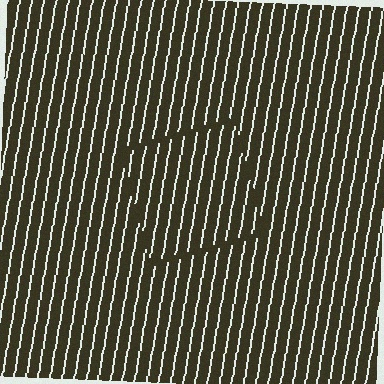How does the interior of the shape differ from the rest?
The interior of the shape contains the same grating, shifted by half a period — the contour is defined by the phase discontinuity where line-ends from the inner and outer gratings abut.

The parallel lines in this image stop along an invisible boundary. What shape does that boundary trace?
An illusory square. The interior of the shape contains the same grating, shifted by half a period — the contour is defined by the phase discontinuity where line-ends from the inner and outer gratings abut.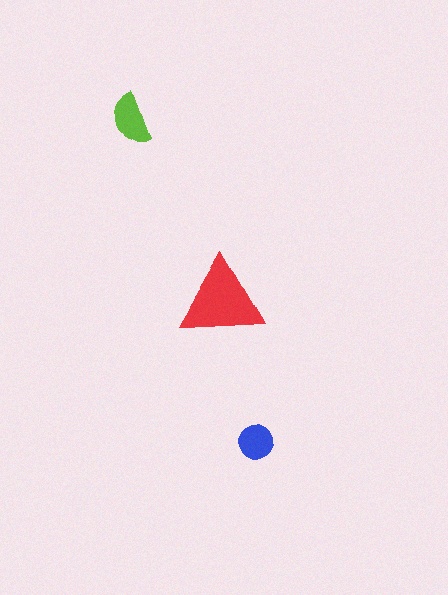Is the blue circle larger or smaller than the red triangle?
Smaller.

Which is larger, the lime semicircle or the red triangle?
The red triangle.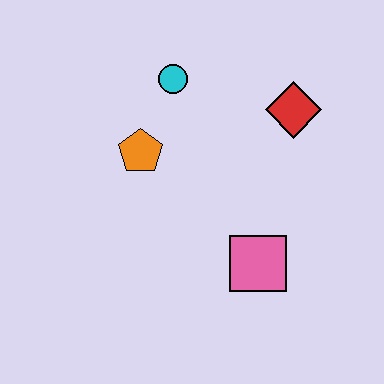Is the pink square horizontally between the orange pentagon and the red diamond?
Yes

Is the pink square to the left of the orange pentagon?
No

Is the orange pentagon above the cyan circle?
No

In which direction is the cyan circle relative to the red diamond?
The cyan circle is to the left of the red diamond.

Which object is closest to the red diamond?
The cyan circle is closest to the red diamond.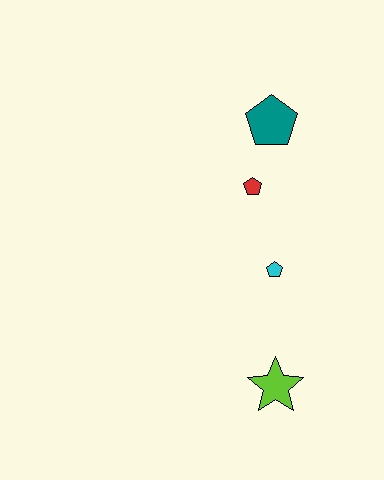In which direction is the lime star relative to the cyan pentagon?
The lime star is below the cyan pentagon.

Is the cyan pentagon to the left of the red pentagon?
No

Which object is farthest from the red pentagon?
The lime star is farthest from the red pentagon.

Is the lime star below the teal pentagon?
Yes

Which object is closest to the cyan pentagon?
The red pentagon is closest to the cyan pentagon.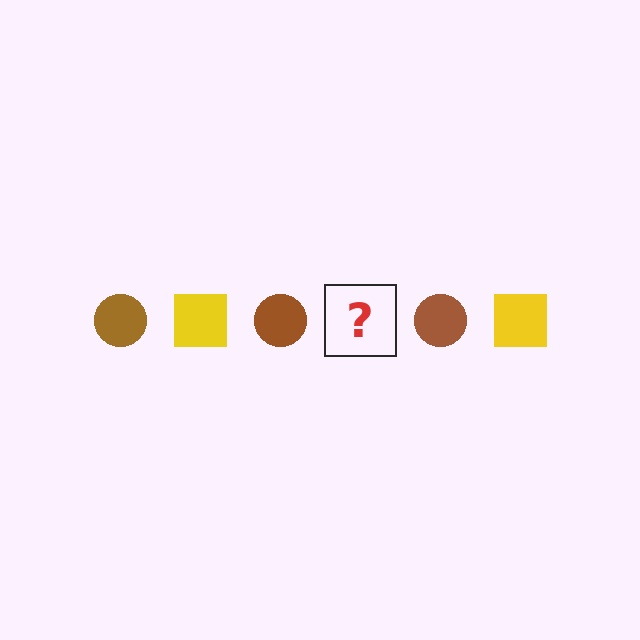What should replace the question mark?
The question mark should be replaced with a yellow square.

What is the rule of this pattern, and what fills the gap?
The rule is that the pattern alternates between brown circle and yellow square. The gap should be filled with a yellow square.